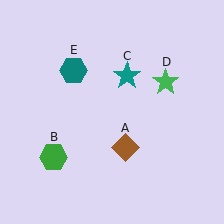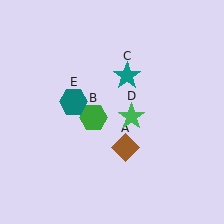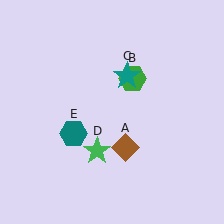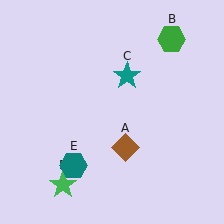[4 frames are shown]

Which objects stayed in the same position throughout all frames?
Brown diamond (object A) and teal star (object C) remained stationary.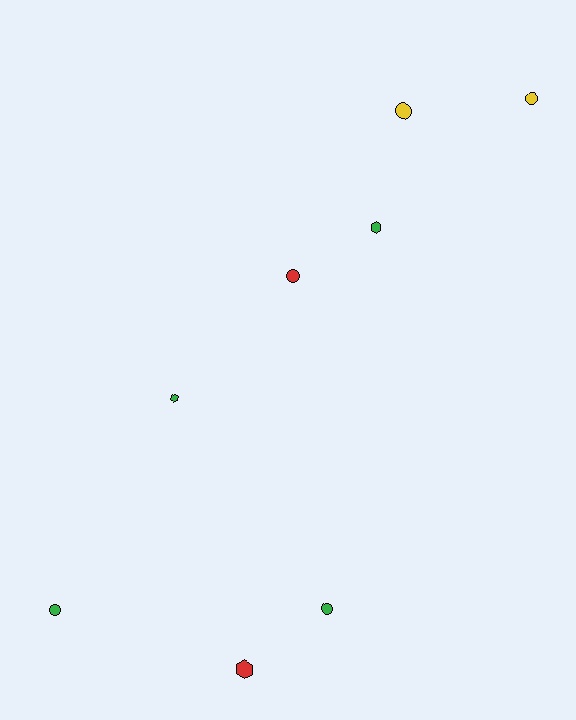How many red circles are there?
There is 1 red circle.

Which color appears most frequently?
Green, with 4 objects.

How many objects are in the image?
There are 8 objects.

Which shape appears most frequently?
Circle, with 5 objects.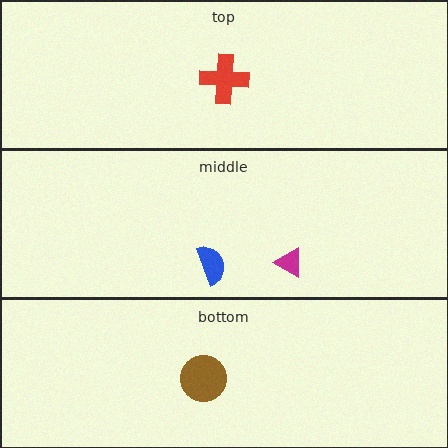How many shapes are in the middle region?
2.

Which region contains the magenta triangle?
The middle region.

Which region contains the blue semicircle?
The middle region.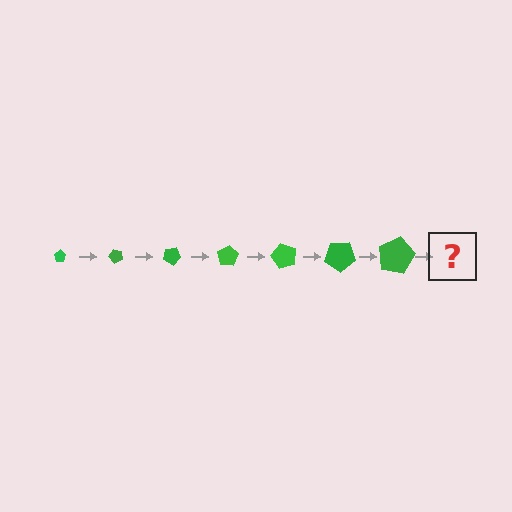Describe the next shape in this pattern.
It should be a pentagon, larger than the previous one and rotated 350 degrees from the start.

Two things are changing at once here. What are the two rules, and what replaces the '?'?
The two rules are that the pentagon grows larger each step and it rotates 50 degrees each step. The '?' should be a pentagon, larger than the previous one and rotated 350 degrees from the start.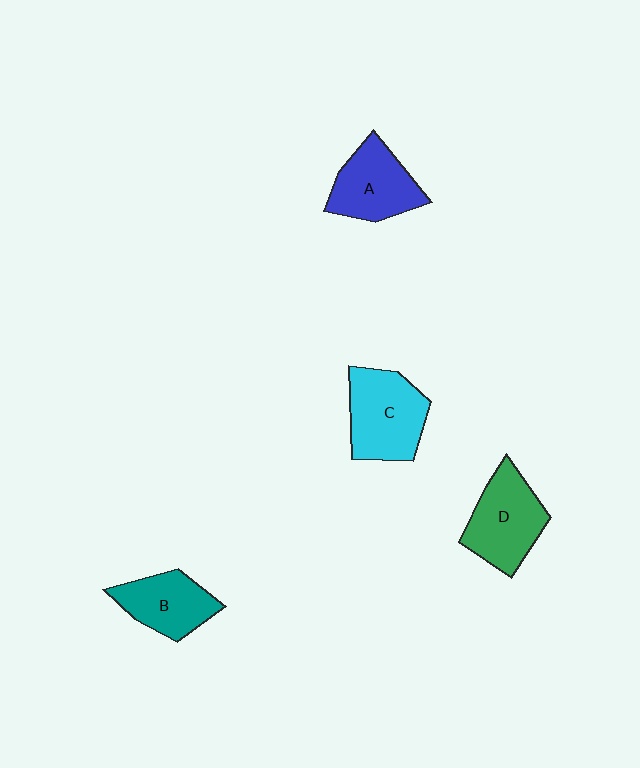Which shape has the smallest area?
Shape B (teal).